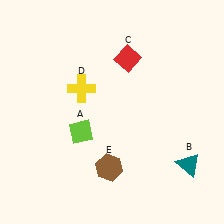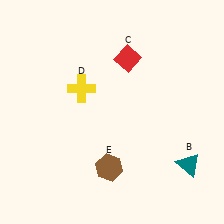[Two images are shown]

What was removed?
The lime diamond (A) was removed in Image 2.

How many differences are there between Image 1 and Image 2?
There is 1 difference between the two images.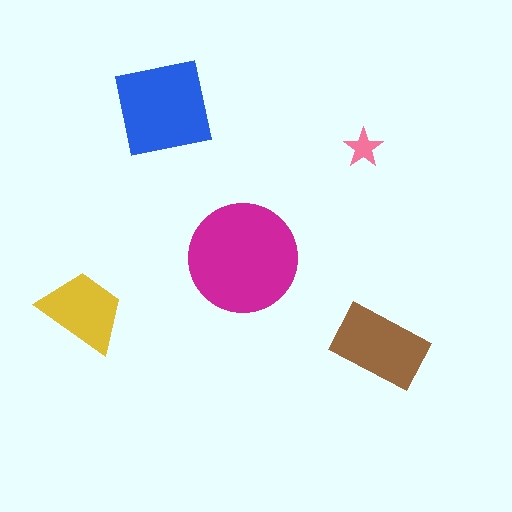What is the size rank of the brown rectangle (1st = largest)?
3rd.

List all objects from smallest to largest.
The pink star, the yellow trapezoid, the brown rectangle, the blue square, the magenta circle.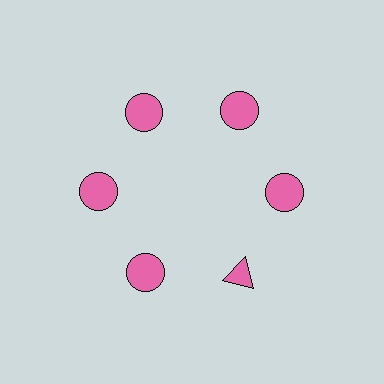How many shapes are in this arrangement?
There are 6 shapes arranged in a ring pattern.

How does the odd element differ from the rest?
It has a different shape: triangle instead of circle.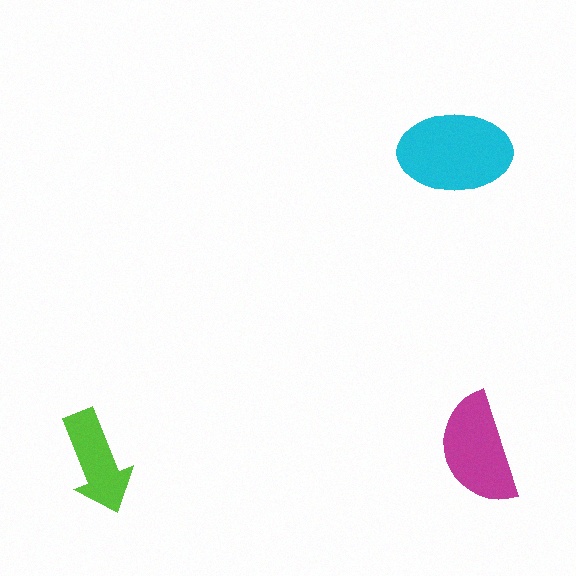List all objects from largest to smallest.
The cyan ellipse, the magenta semicircle, the lime arrow.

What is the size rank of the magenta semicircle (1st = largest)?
2nd.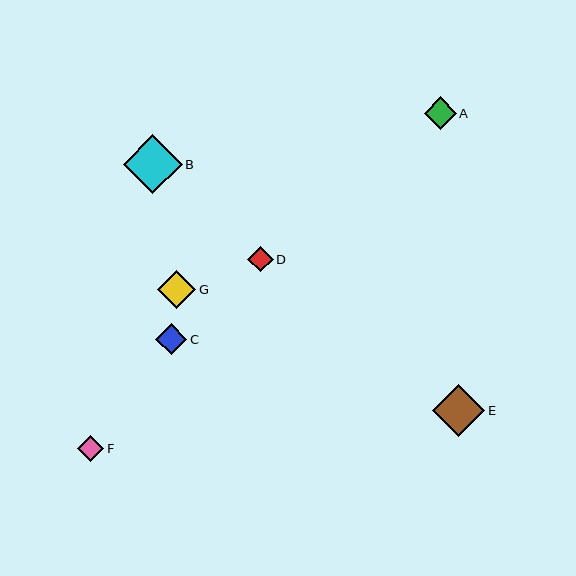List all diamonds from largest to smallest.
From largest to smallest: B, E, G, A, C, F, D.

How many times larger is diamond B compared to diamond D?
Diamond B is approximately 2.3 times the size of diamond D.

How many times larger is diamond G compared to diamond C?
Diamond G is approximately 1.2 times the size of diamond C.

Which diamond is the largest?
Diamond B is the largest with a size of approximately 59 pixels.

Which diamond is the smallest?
Diamond D is the smallest with a size of approximately 26 pixels.